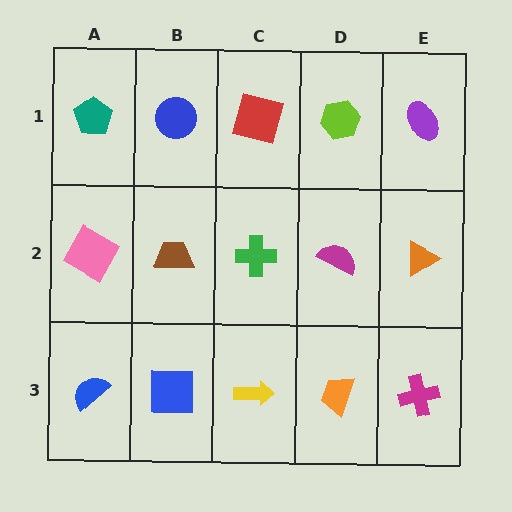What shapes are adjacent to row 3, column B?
A brown trapezoid (row 2, column B), a blue semicircle (row 3, column A), a yellow arrow (row 3, column C).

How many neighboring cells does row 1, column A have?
2.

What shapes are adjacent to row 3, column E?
An orange triangle (row 2, column E), an orange trapezoid (row 3, column D).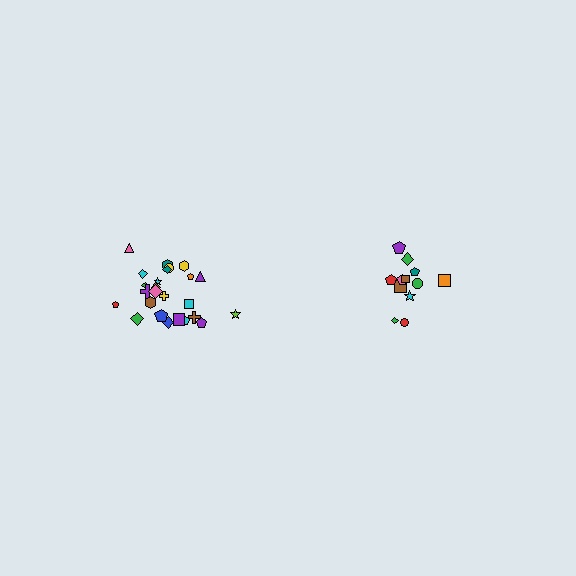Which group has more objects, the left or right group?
The left group.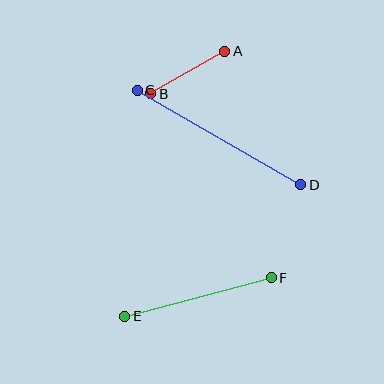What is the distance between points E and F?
The distance is approximately 152 pixels.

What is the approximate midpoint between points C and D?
The midpoint is at approximately (219, 138) pixels.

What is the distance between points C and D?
The distance is approximately 189 pixels.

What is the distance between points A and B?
The distance is approximately 85 pixels.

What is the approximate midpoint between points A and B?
The midpoint is at approximately (188, 73) pixels.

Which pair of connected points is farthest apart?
Points C and D are farthest apart.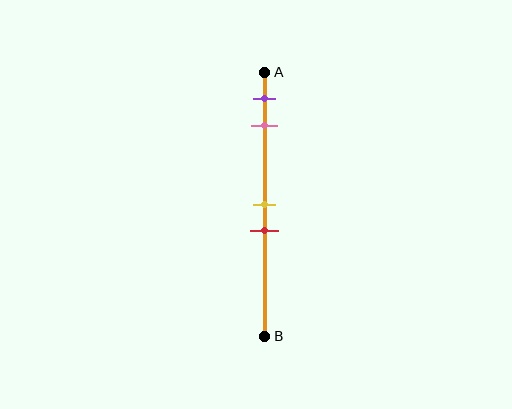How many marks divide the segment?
There are 4 marks dividing the segment.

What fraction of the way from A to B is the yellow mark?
The yellow mark is approximately 50% (0.5) of the way from A to B.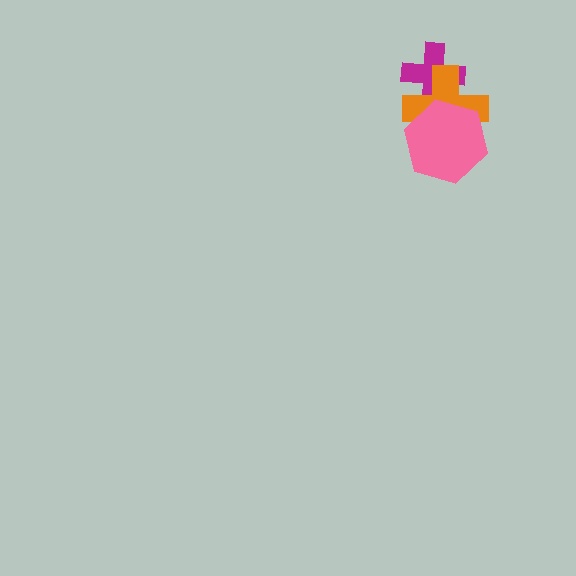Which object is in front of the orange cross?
The pink hexagon is in front of the orange cross.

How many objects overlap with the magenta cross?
1 object overlaps with the magenta cross.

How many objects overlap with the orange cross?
2 objects overlap with the orange cross.